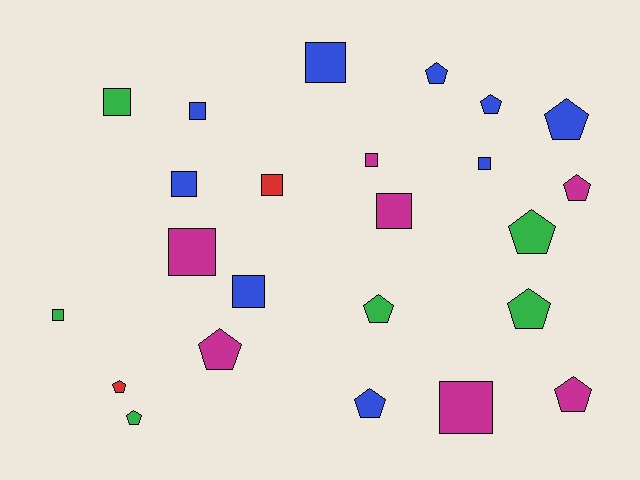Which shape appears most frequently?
Pentagon, with 12 objects.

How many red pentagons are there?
There is 1 red pentagon.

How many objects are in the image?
There are 24 objects.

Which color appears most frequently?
Blue, with 9 objects.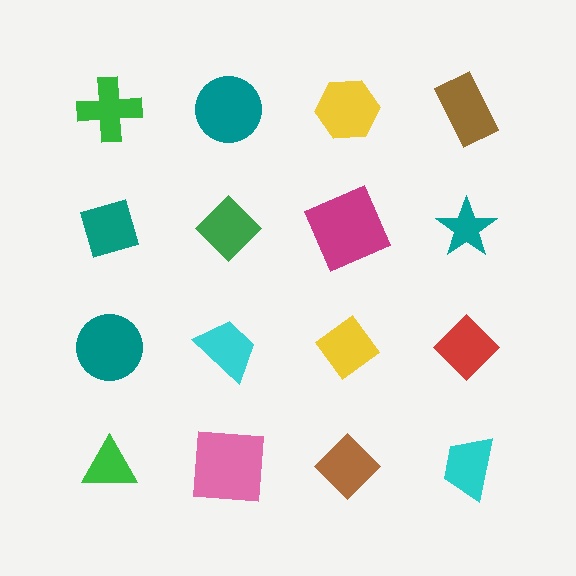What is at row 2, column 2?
A green diamond.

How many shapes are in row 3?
4 shapes.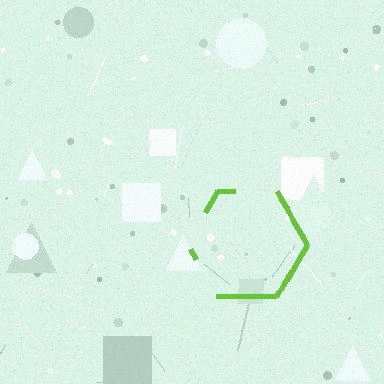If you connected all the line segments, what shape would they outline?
They would outline a hexagon.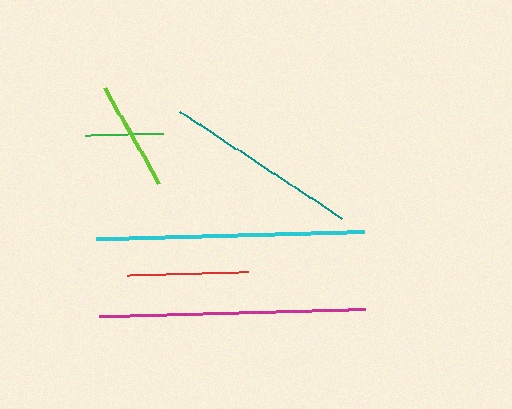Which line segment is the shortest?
The green line is the shortest at approximately 77 pixels.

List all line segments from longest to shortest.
From longest to shortest: cyan, magenta, teal, red, lime, green.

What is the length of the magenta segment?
The magenta segment is approximately 266 pixels long.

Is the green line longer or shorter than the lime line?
The lime line is longer than the green line.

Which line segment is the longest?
The cyan line is the longest at approximately 268 pixels.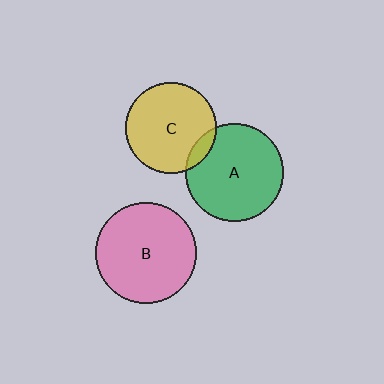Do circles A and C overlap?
Yes.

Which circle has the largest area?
Circle B (pink).